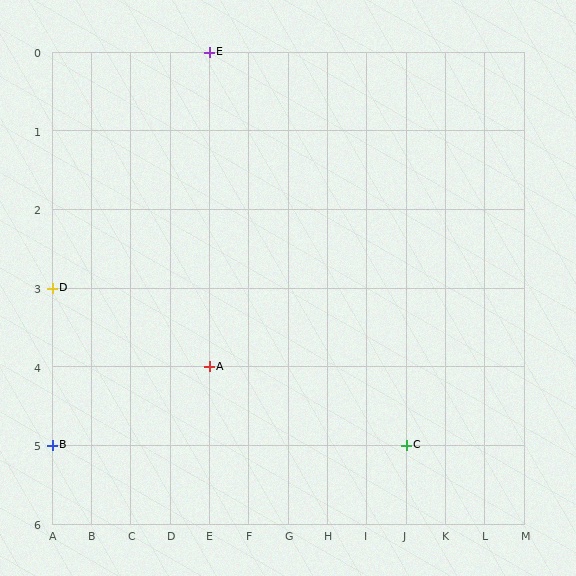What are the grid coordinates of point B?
Point B is at grid coordinates (A, 5).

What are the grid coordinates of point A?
Point A is at grid coordinates (E, 4).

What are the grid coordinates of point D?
Point D is at grid coordinates (A, 3).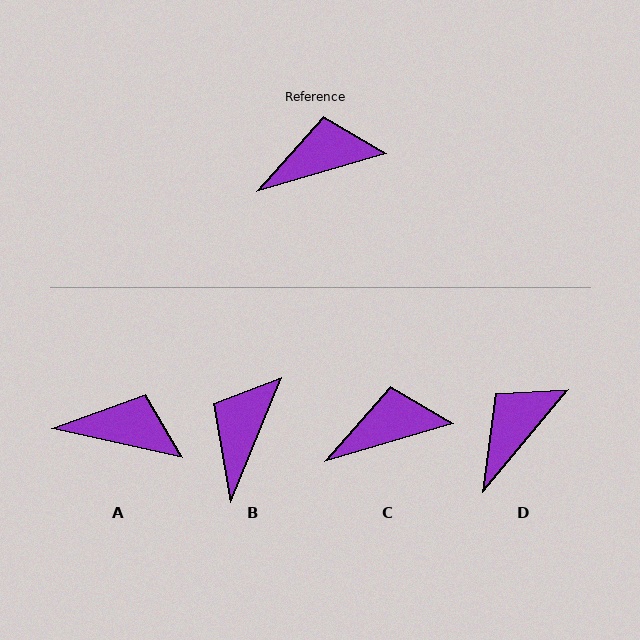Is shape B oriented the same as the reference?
No, it is off by about 52 degrees.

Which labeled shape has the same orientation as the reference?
C.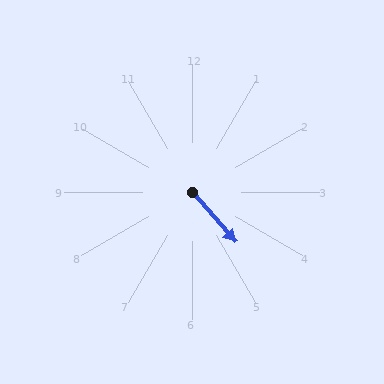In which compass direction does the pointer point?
Southeast.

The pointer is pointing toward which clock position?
Roughly 5 o'clock.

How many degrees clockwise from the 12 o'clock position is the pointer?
Approximately 139 degrees.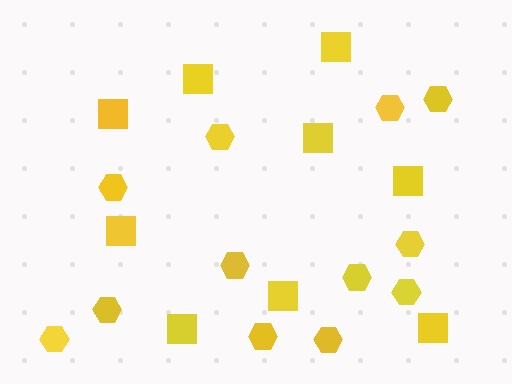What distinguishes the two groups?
There are 2 groups: one group of squares (9) and one group of hexagons (12).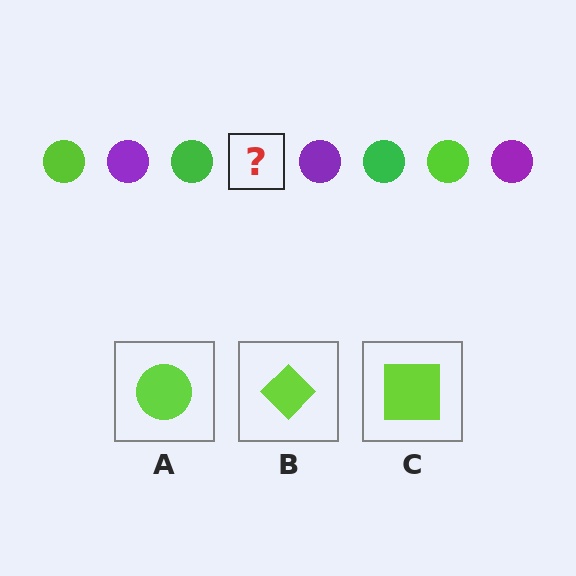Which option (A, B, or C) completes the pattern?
A.